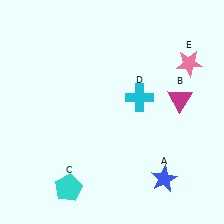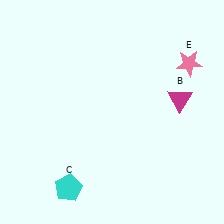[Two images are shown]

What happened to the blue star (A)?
The blue star (A) was removed in Image 2. It was in the bottom-right area of Image 1.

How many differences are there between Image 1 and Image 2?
There are 2 differences between the two images.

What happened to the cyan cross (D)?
The cyan cross (D) was removed in Image 2. It was in the top-right area of Image 1.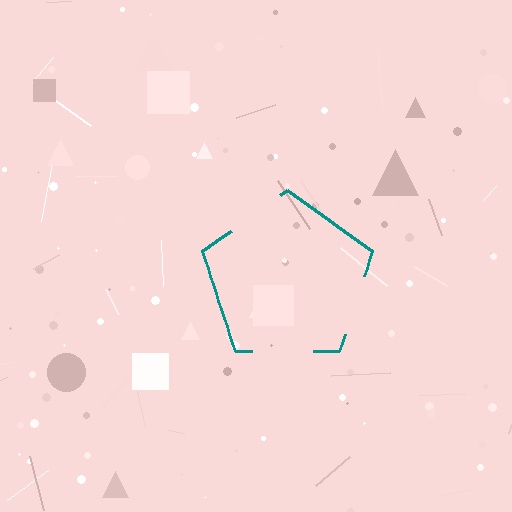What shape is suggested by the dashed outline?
The dashed outline suggests a pentagon.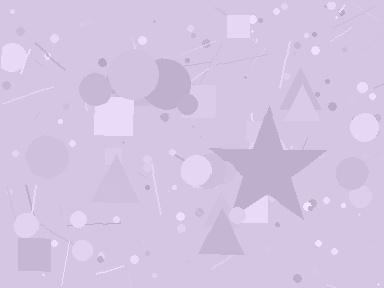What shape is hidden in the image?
A star is hidden in the image.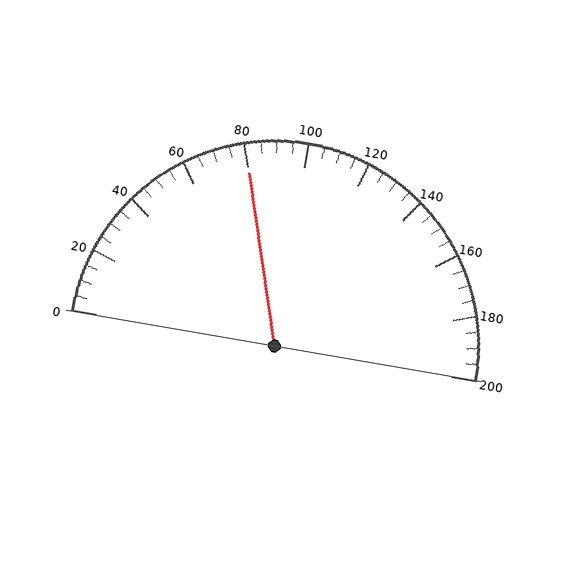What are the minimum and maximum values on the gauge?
The gauge ranges from 0 to 200.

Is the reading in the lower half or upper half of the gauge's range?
The reading is in the lower half of the range (0 to 200).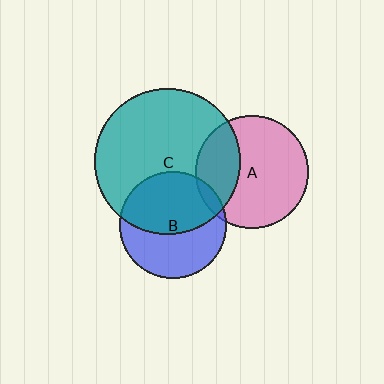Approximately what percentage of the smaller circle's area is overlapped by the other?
Approximately 30%.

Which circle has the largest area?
Circle C (teal).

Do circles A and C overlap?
Yes.